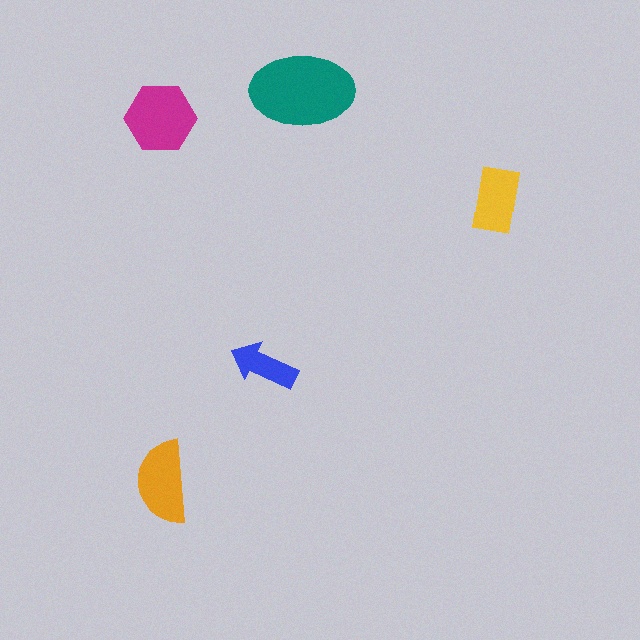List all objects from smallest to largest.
The blue arrow, the yellow rectangle, the orange semicircle, the magenta hexagon, the teal ellipse.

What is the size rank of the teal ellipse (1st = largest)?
1st.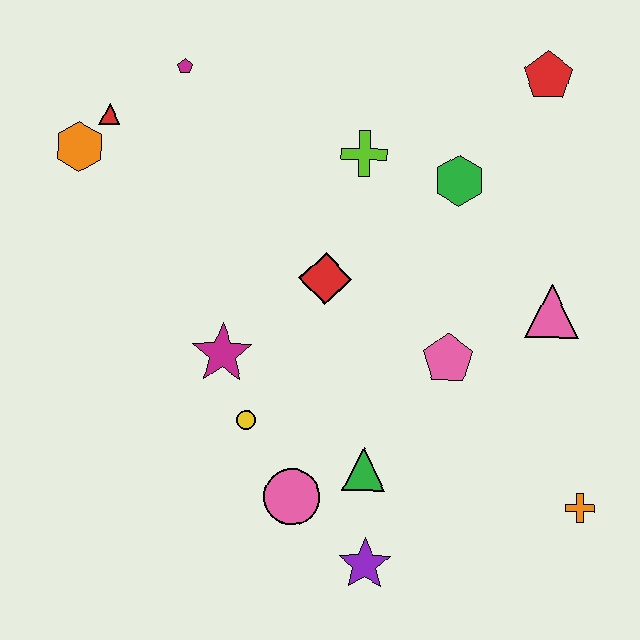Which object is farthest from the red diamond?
The orange cross is farthest from the red diamond.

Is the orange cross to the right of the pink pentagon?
Yes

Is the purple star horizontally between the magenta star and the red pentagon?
Yes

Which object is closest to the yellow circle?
The magenta star is closest to the yellow circle.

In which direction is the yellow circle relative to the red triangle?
The yellow circle is below the red triangle.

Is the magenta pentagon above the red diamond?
Yes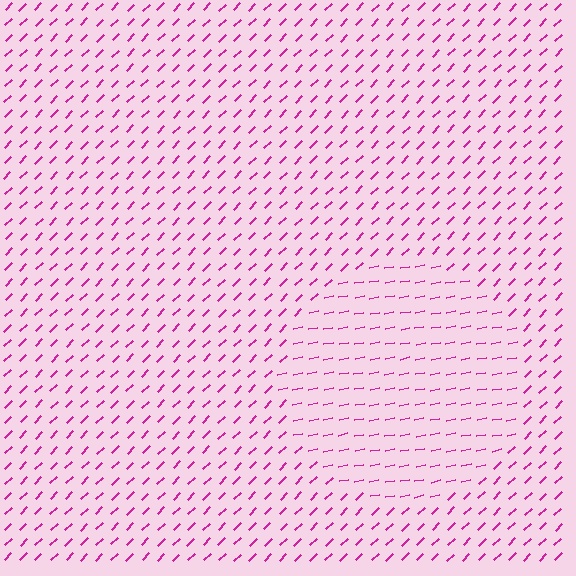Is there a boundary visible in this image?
Yes, there is a texture boundary formed by a change in line orientation.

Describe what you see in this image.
The image is filled with small magenta line segments. A circle region in the image has lines oriented differently from the surrounding lines, creating a visible texture boundary.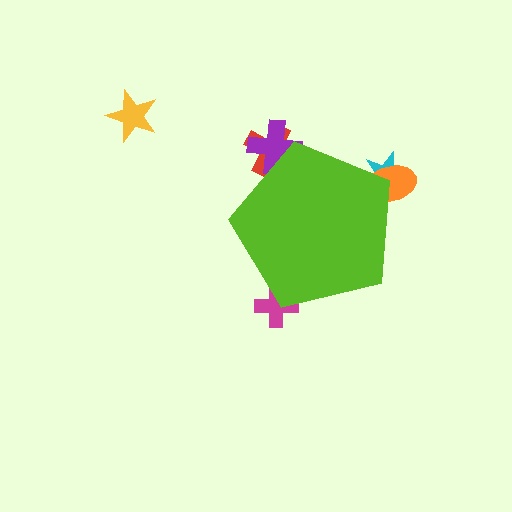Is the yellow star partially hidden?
No, the yellow star is fully visible.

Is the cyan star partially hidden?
Yes, the cyan star is partially hidden behind the lime pentagon.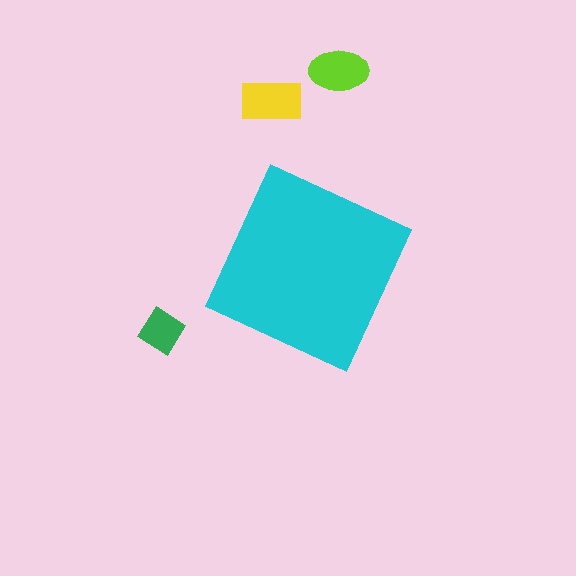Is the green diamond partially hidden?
No, the green diamond is fully visible.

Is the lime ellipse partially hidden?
No, the lime ellipse is fully visible.